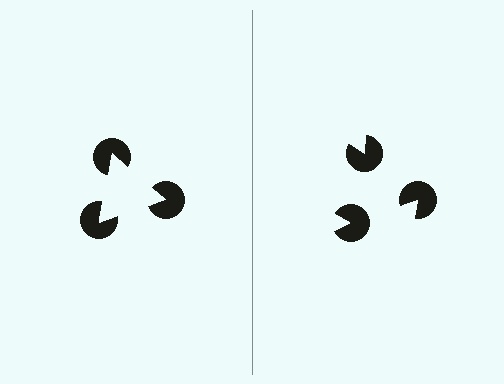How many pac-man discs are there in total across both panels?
6 — 3 on each side.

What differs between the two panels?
The pac-man discs are positioned identically on both sides; only the wedge orientations differ. On the left they align to a triangle; on the right they are misaligned.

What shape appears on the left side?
An illusory triangle.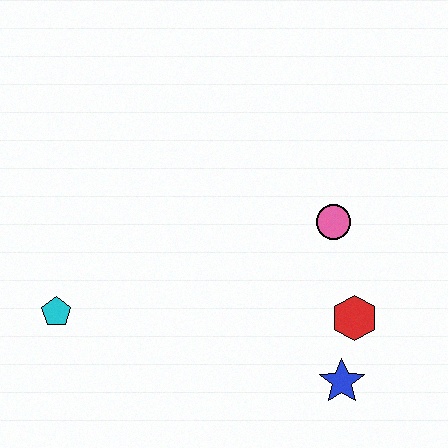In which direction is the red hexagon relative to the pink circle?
The red hexagon is below the pink circle.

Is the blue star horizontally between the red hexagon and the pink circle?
Yes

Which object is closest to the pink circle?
The red hexagon is closest to the pink circle.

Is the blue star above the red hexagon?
No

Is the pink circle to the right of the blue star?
No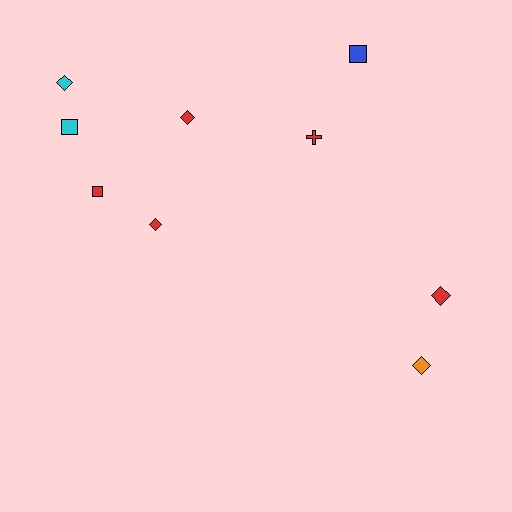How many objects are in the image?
There are 9 objects.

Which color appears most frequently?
Red, with 5 objects.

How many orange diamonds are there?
There is 1 orange diamond.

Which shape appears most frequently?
Diamond, with 5 objects.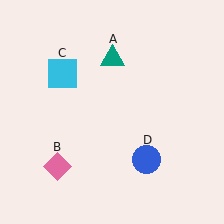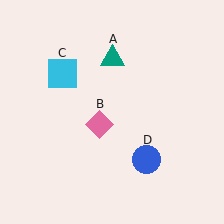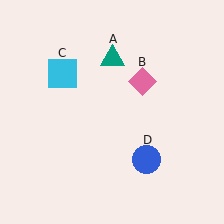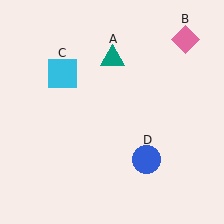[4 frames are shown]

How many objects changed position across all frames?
1 object changed position: pink diamond (object B).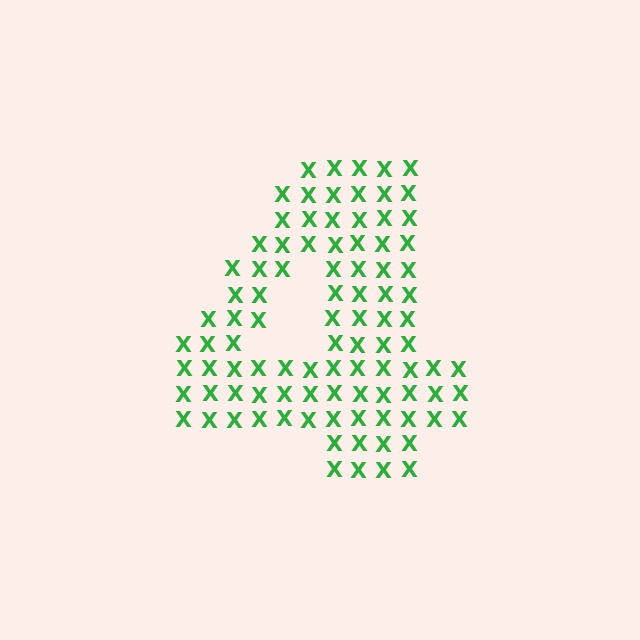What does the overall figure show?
The overall figure shows the digit 4.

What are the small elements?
The small elements are letter X's.